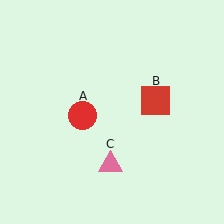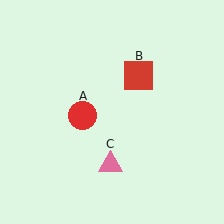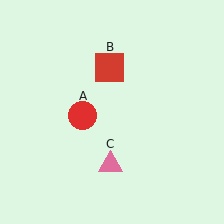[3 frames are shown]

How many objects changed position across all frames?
1 object changed position: red square (object B).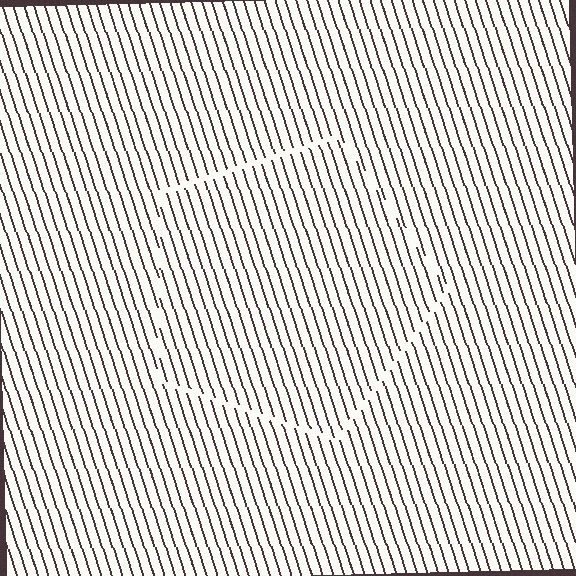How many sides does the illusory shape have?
5 sides — the line-ends trace a pentagon.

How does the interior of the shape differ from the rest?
The interior of the shape contains the same grating, shifted by half a period — the contour is defined by the phase discontinuity where line-ends from the inner and outer gratings abut.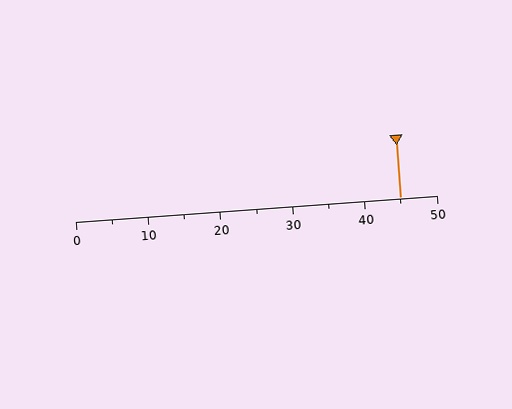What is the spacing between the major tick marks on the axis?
The major ticks are spaced 10 apart.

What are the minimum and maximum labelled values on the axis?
The axis runs from 0 to 50.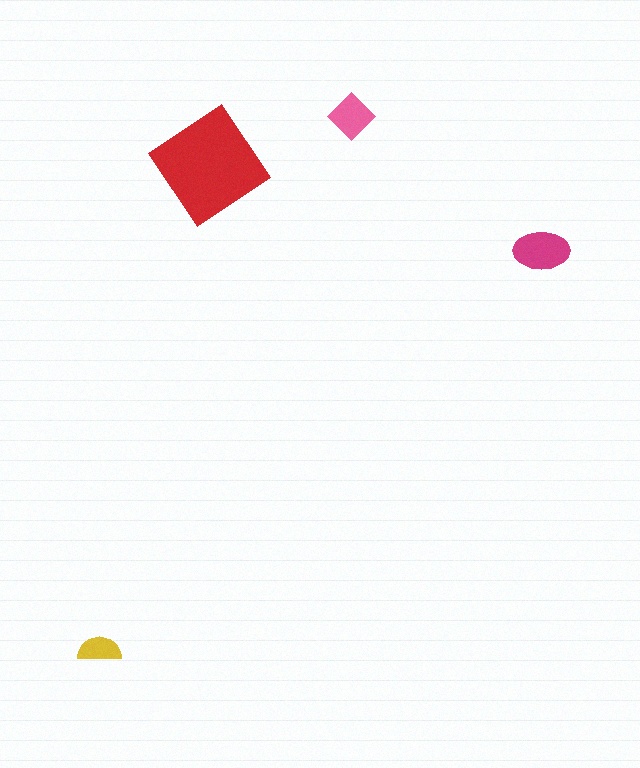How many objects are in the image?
There are 4 objects in the image.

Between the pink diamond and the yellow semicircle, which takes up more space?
The pink diamond.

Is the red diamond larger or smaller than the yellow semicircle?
Larger.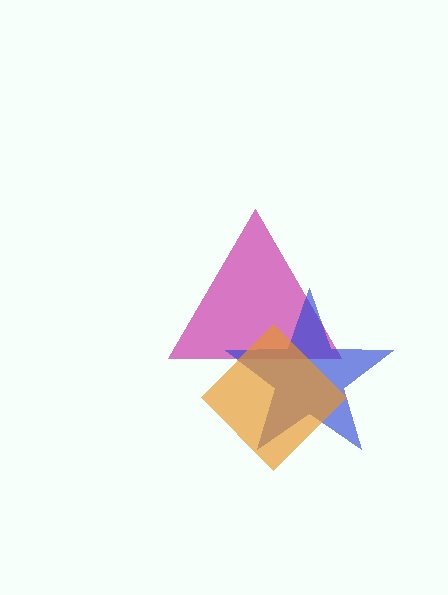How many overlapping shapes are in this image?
There are 3 overlapping shapes in the image.